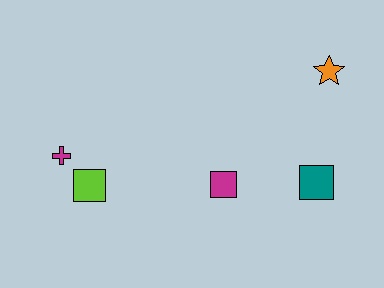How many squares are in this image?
There are 3 squares.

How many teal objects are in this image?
There is 1 teal object.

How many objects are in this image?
There are 5 objects.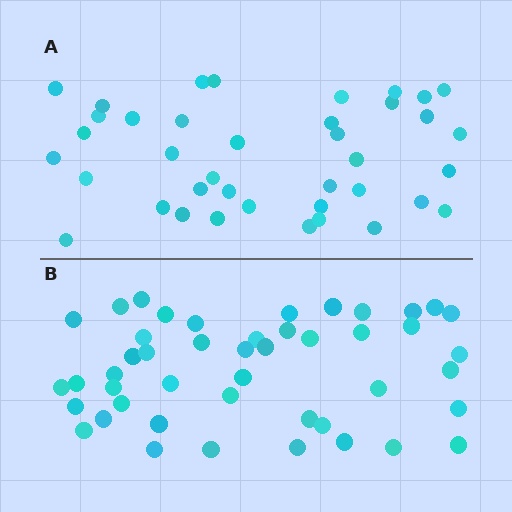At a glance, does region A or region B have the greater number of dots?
Region B (the bottom region) has more dots.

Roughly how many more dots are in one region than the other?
Region B has roughly 8 or so more dots than region A.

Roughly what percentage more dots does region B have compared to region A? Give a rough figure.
About 20% more.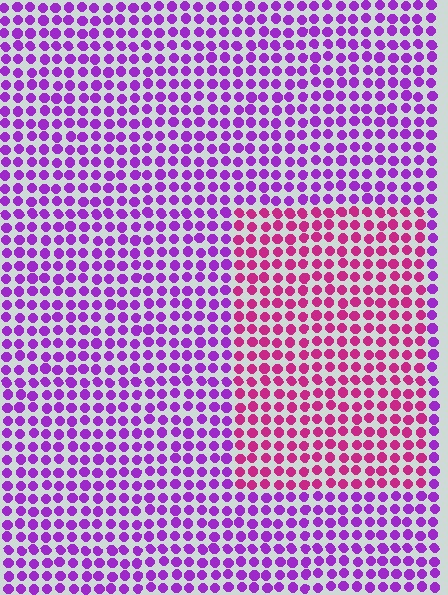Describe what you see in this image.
The image is filled with small purple elements in a uniform arrangement. A rectangle-shaped region is visible where the elements are tinted to a slightly different hue, forming a subtle color boundary.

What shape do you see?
I see a rectangle.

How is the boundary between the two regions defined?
The boundary is defined purely by a slight shift in hue (about 40 degrees). Spacing, size, and orientation are identical on both sides.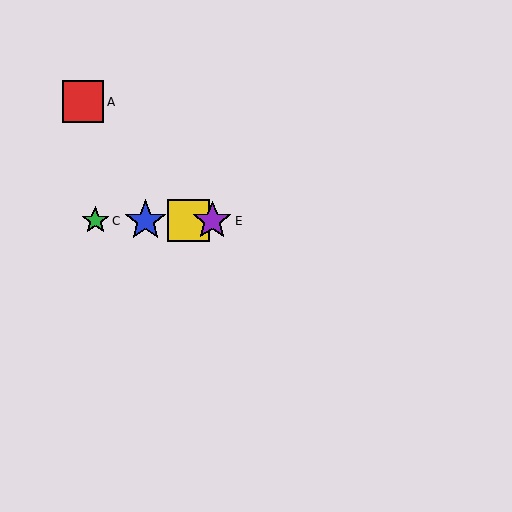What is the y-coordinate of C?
Object C is at y≈221.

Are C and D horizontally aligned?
Yes, both are at y≈221.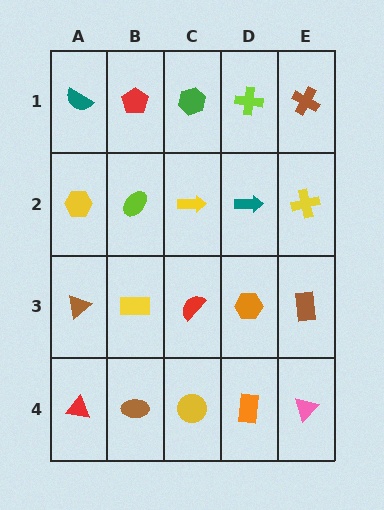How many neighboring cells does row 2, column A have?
3.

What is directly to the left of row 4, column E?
An orange rectangle.